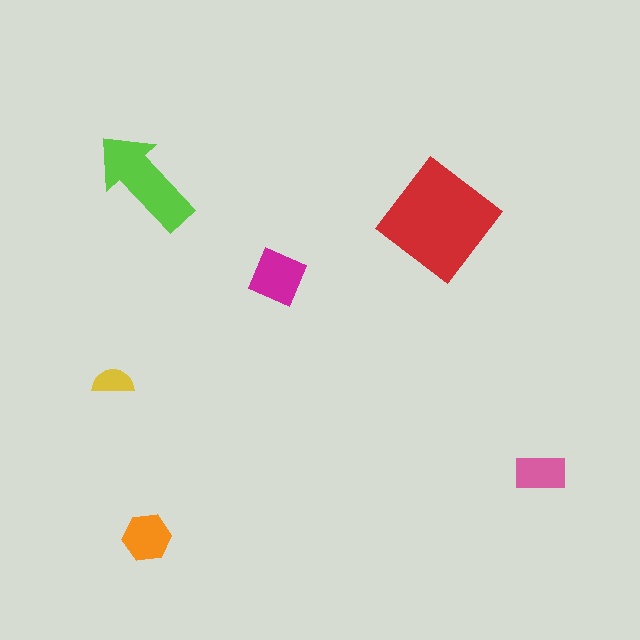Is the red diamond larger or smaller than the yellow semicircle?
Larger.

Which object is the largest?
The red diamond.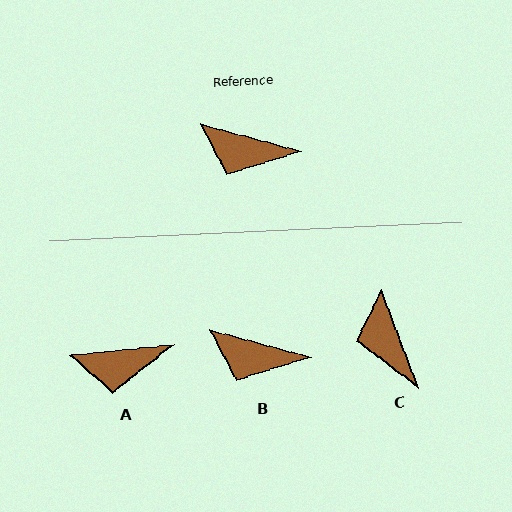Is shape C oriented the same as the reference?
No, it is off by about 54 degrees.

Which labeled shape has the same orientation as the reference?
B.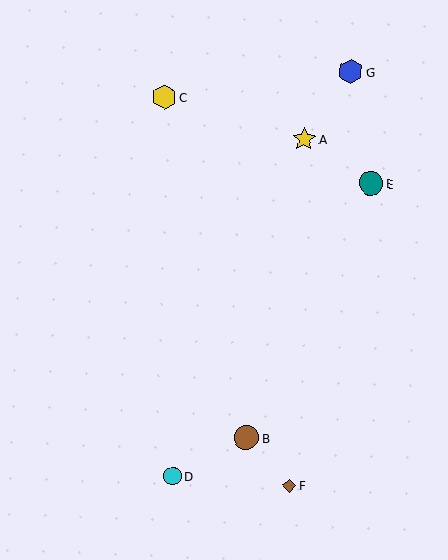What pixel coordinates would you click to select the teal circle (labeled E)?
Click at (371, 184) to select the teal circle E.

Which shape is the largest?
The blue hexagon (labeled G) is the largest.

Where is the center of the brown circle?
The center of the brown circle is at (246, 438).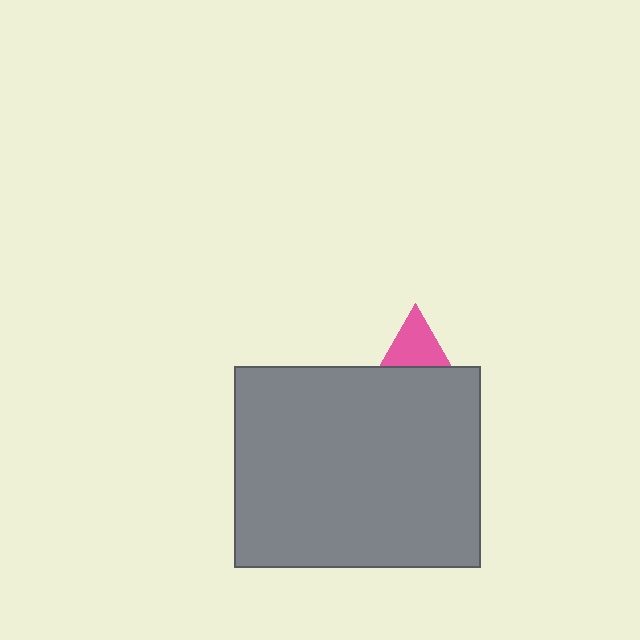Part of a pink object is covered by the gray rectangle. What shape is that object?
It is a triangle.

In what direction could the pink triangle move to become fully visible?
The pink triangle could move up. That would shift it out from behind the gray rectangle entirely.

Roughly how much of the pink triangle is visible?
A small part of it is visible (roughly 35%).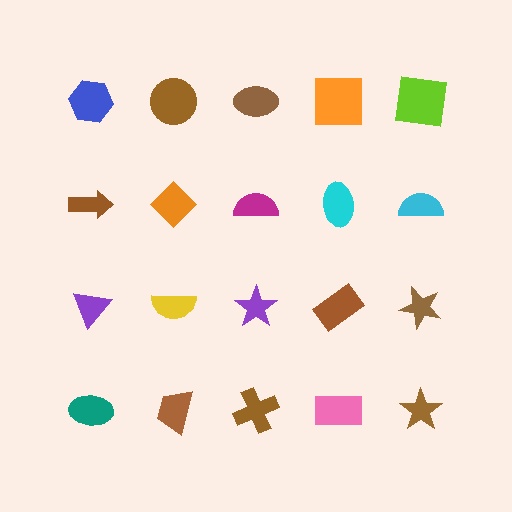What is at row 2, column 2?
An orange diamond.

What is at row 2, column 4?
A cyan ellipse.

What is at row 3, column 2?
A yellow semicircle.